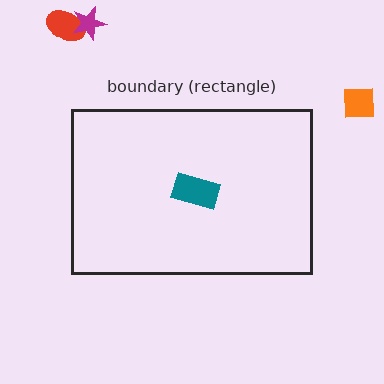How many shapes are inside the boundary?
1 inside, 3 outside.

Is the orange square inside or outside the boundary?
Outside.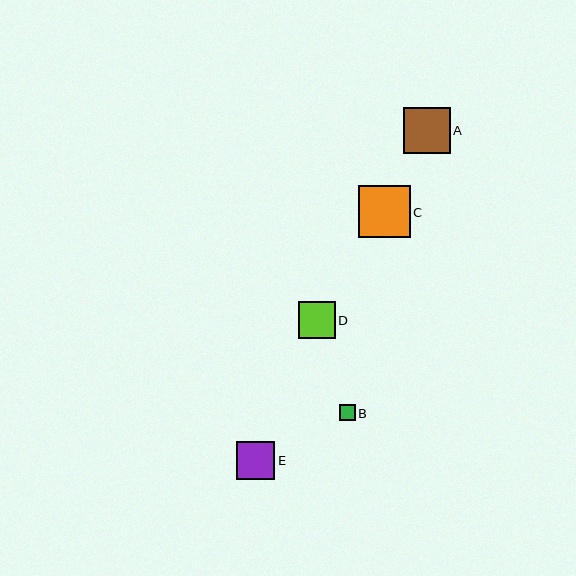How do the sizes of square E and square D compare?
Square E and square D are approximately the same size.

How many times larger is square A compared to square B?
Square A is approximately 2.9 times the size of square B.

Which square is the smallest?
Square B is the smallest with a size of approximately 16 pixels.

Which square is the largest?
Square C is the largest with a size of approximately 52 pixels.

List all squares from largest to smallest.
From largest to smallest: C, A, E, D, B.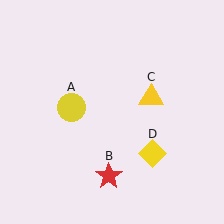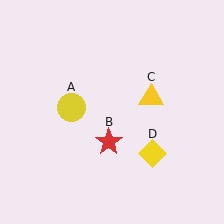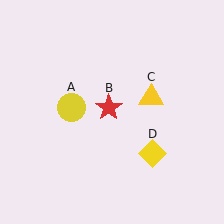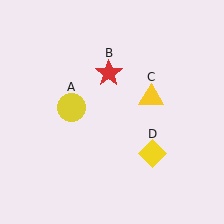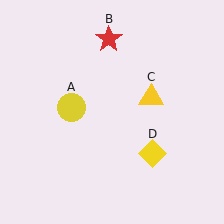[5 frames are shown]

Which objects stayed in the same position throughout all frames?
Yellow circle (object A) and yellow triangle (object C) and yellow diamond (object D) remained stationary.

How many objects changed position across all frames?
1 object changed position: red star (object B).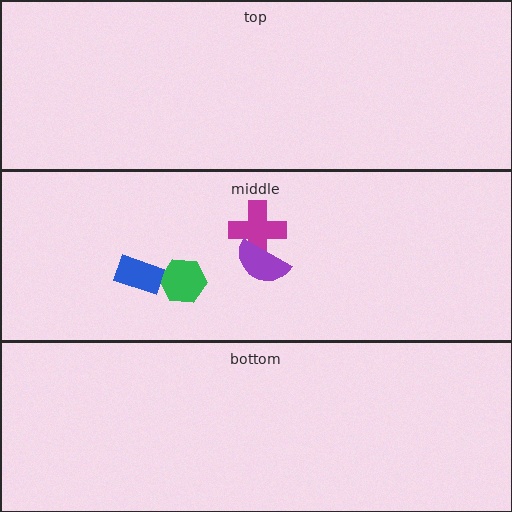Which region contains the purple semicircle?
The middle region.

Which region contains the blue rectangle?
The middle region.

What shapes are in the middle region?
The magenta cross, the purple semicircle, the green hexagon, the blue rectangle.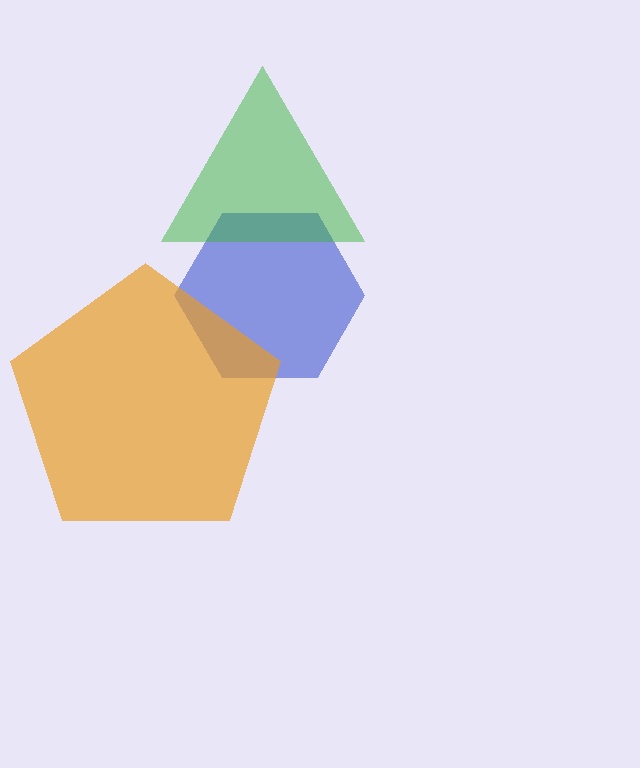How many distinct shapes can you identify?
There are 3 distinct shapes: a blue hexagon, a green triangle, an orange pentagon.